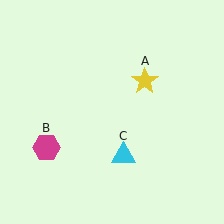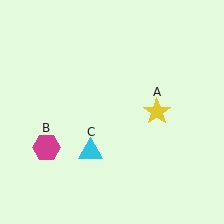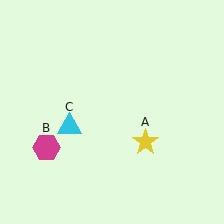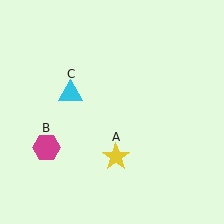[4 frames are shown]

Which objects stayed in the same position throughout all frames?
Magenta hexagon (object B) remained stationary.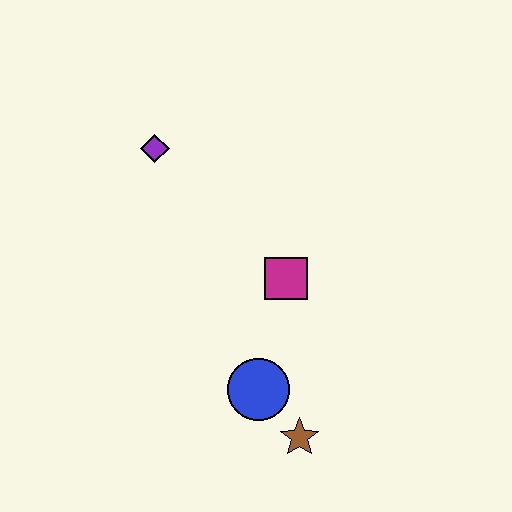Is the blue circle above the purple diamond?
No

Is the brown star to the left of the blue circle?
No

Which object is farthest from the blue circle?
The purple diamond is farthest from the blue circle.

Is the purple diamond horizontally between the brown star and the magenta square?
No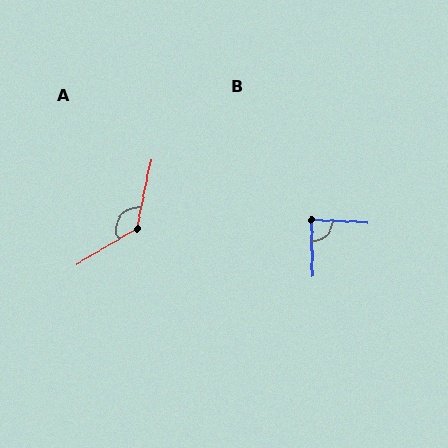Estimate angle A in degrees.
Approximately 132 degrees.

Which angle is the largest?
A, at approximately 132 degrees.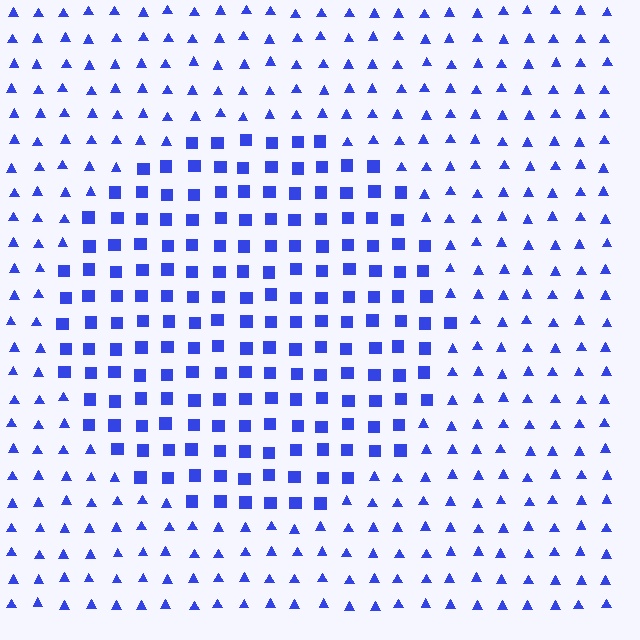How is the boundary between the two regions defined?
The boundary is defined by a change in element shape: squares inside vs. triangles outside. All elements share the same color and spacing.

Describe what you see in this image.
The image is filled with small blue elements arranged in a uniform grid. A circle-shaped region contains squares, while the surrounding area contains triangles. The boundary is defined purely by the change in element shape.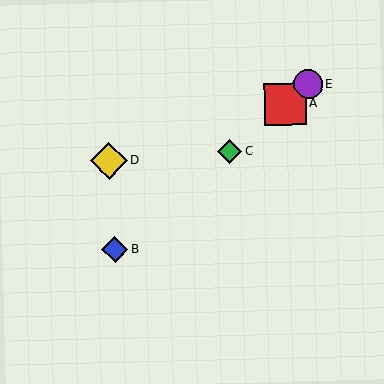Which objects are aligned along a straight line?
Objects A, B, C, E are aligned along a straight line.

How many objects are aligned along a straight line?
4 objects (A, B, C, E) are aligned along a straight line.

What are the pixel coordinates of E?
Object E is at (308, 84).